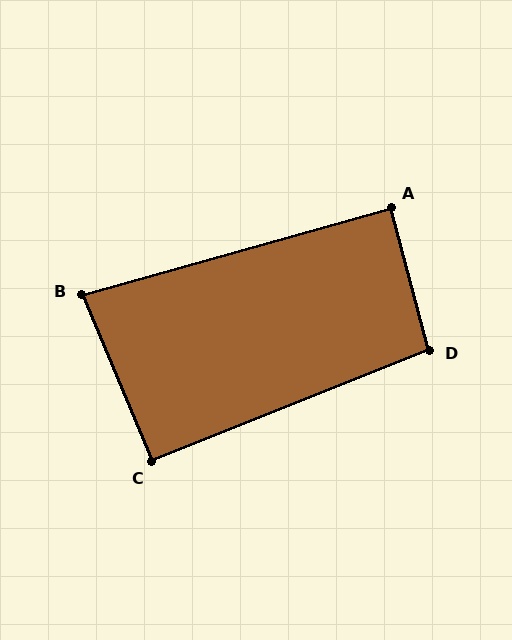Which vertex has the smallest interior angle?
B, at approximately 83 degrees.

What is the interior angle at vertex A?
Approximately 89 degrees (approximately right).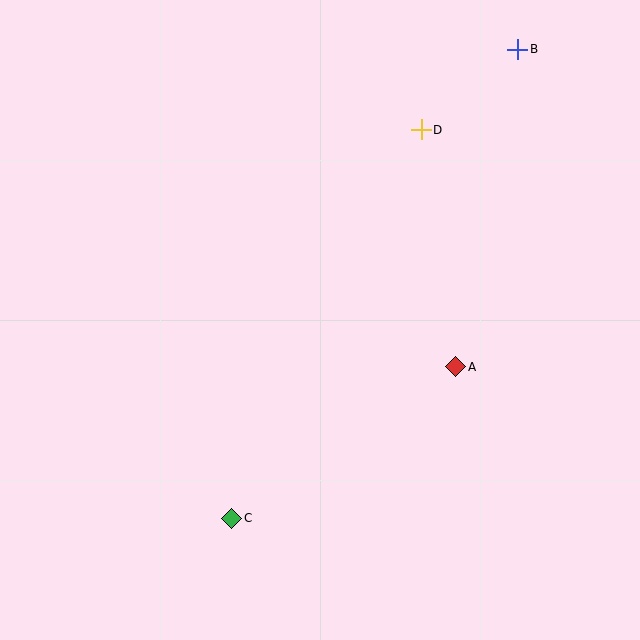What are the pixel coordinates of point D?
Point D is at (421, 130).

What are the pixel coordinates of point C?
Point C is at (232, 518).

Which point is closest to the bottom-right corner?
Point A is closest to the bottom-right corner.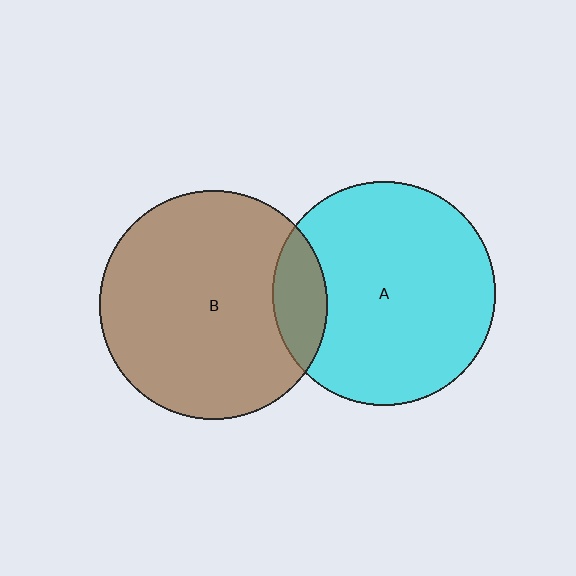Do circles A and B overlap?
Yes.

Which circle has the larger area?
Circle B (brown).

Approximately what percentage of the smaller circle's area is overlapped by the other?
Approximately 15%.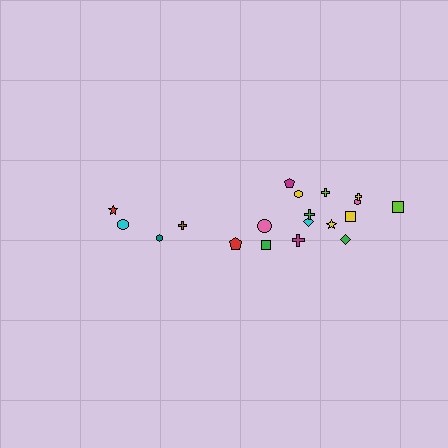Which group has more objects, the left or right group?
The right group.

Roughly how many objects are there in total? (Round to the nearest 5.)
Roughly 20 objects in total.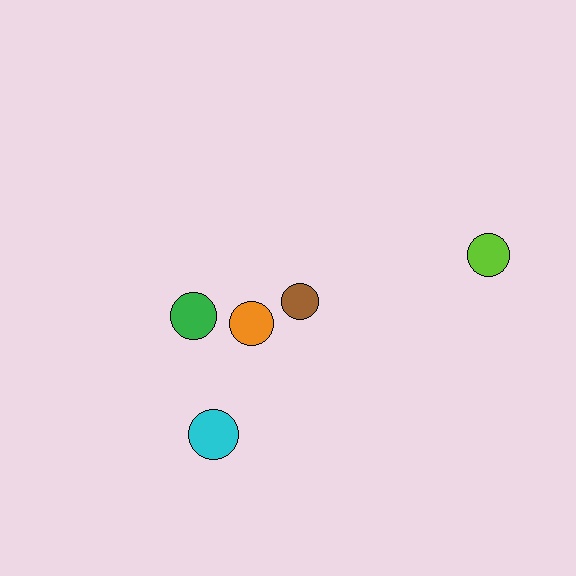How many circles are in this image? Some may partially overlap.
There are 5 circles.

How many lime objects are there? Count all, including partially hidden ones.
There is 1 lime object.